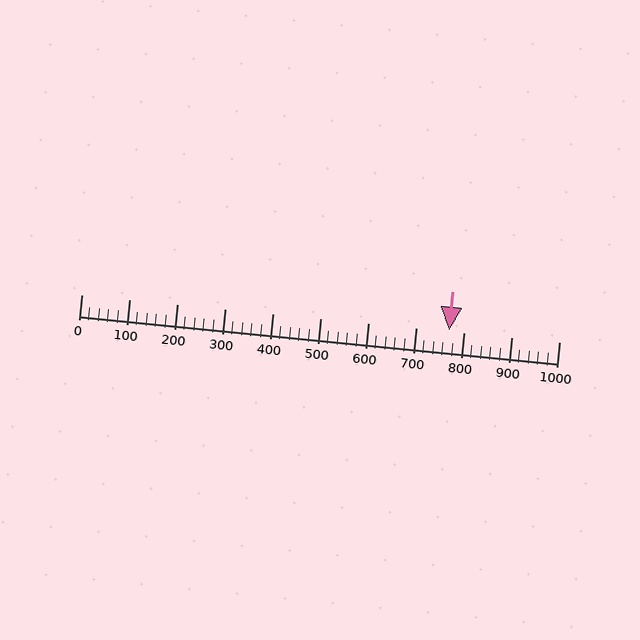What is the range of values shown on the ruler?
The ruler shows values from 0 to 1000.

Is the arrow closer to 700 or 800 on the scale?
The arrow is closer to 800.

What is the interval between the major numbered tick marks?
The major tick marks are spaced 100 units apart.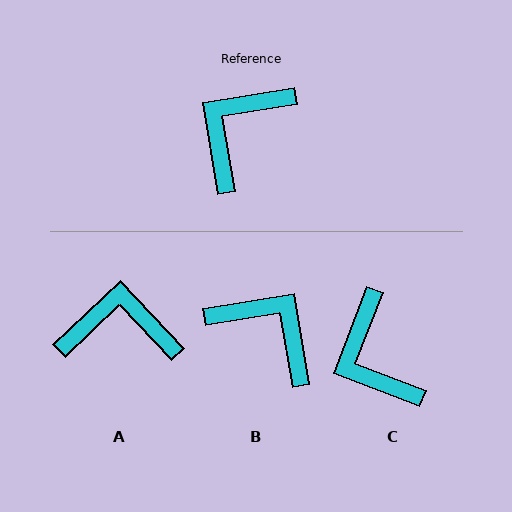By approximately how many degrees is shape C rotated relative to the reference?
Approximately 59 degrees counter-clockwise.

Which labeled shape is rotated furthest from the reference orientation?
B, about 90 degrees away.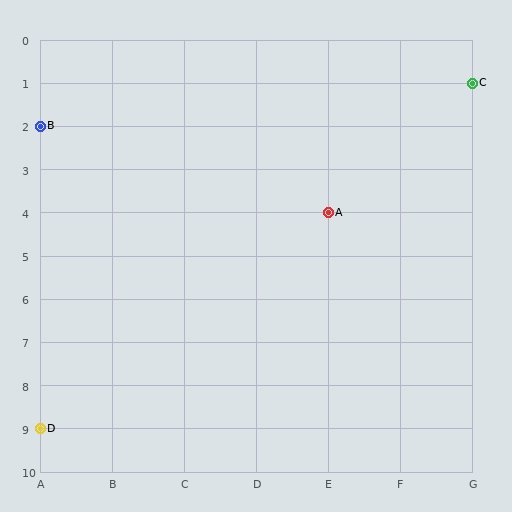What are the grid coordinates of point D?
Point D is at grid coordinates (A, 9).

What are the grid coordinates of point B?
Point B is at grid coordinates (A, 2).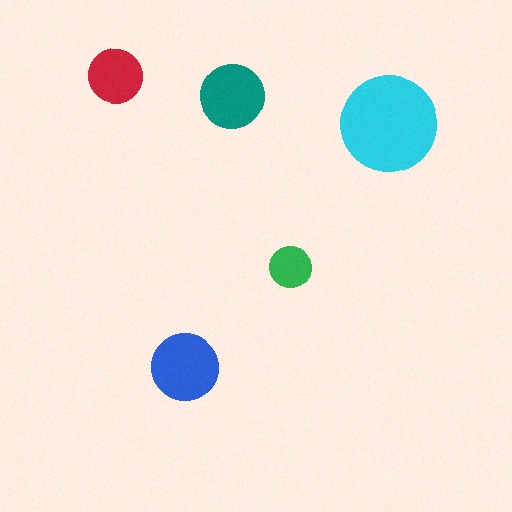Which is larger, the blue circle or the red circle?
The blue one.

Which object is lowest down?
The blue circle is bottommost.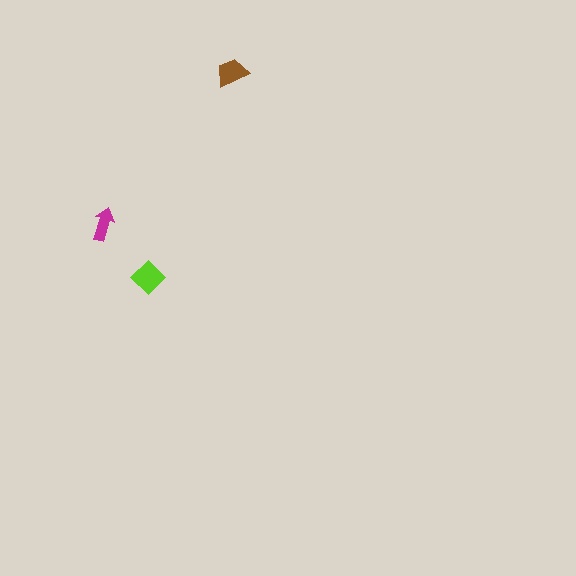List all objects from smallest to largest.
The magenta arrow, the brown trapezoid, the lime diamond.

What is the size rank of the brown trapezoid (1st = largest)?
2nd.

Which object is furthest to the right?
The brown trapezoid is rightmost.